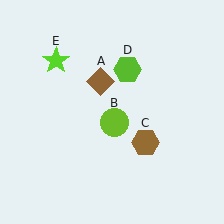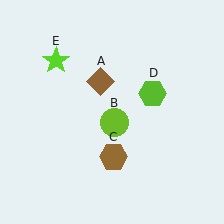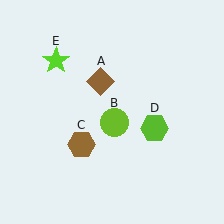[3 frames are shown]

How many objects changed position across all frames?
2 objects changed position: brown hexagon (object C), lime hexagon (object D).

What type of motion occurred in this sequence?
The brown hexagon (object C), lime hexagon (object D) rotated clockwise around the center of the scene.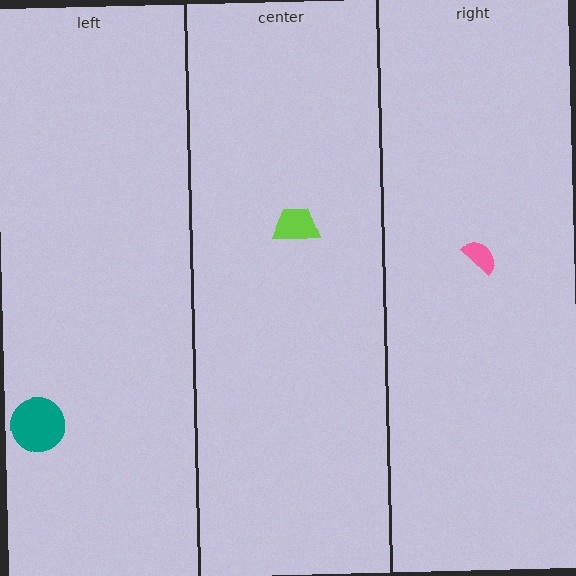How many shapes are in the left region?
1.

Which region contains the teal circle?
The left region.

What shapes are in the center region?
The lime trapezoid.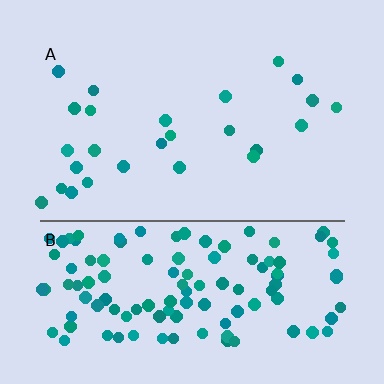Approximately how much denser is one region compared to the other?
Approximately 4.9× — region B over region A.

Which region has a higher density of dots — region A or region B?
B (the bottom).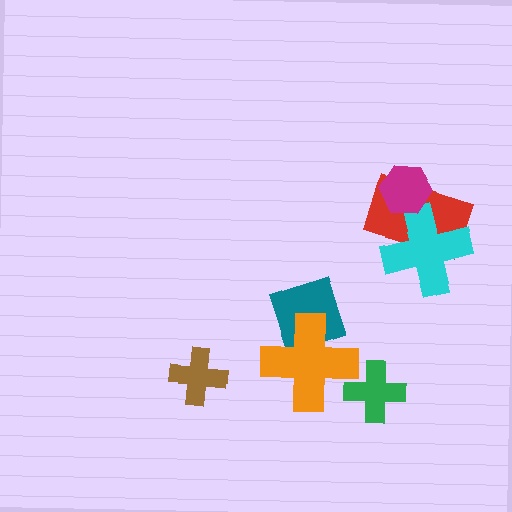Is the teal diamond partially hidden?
Yes, it is partially covered by another shape.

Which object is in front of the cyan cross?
The magenta hexagon is in front of the cyan cross.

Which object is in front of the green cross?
The orange cross is in front of the green cross.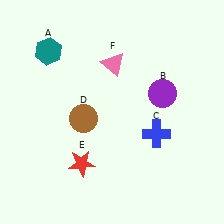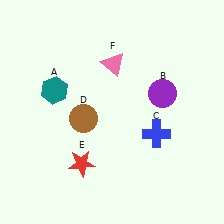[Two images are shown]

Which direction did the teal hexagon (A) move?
The teal hexagon (A) moved down.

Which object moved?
The teal hexagon (A) moved down.